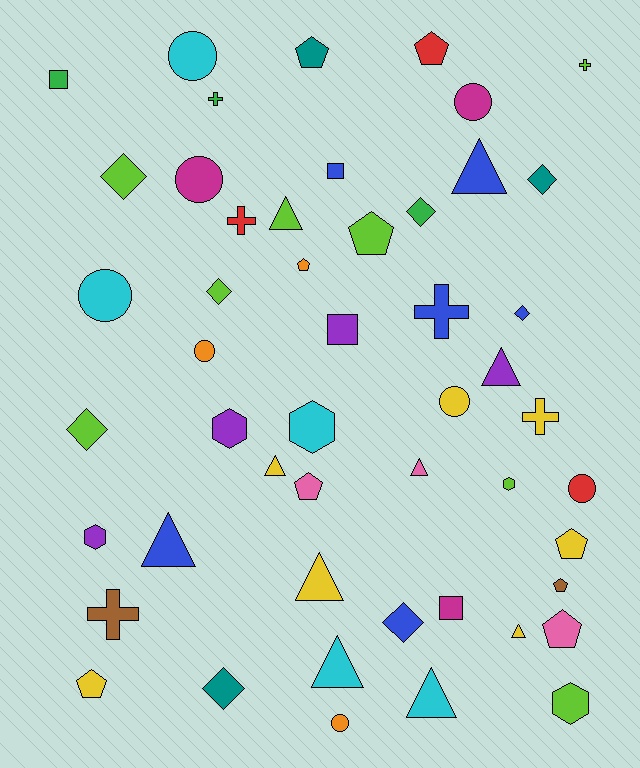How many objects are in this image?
There are 50 objects.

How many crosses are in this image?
There are 6 crosses.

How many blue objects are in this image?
There are 6 blue objects.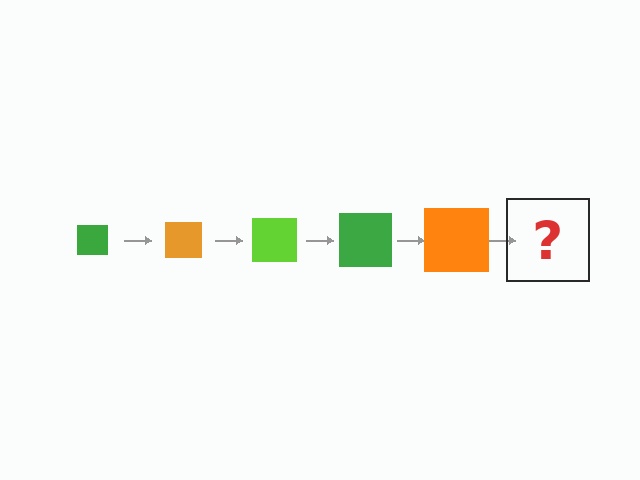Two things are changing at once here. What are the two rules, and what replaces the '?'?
The two rules are that the square grows larger each step and the color cycles through green, orange, and lime. The '?' should be a lime square, larger than the previous one.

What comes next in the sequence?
The next element should be a lime square, larger than the previous one.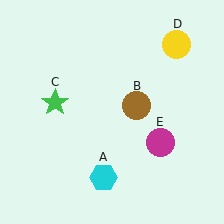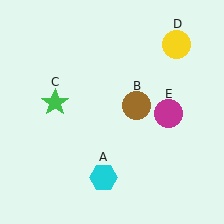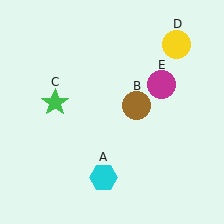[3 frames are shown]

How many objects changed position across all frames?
1 object changed position: magenta circle (object E).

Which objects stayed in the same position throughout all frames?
Cyan hexagon (object A) and brown circle (object B) and green star (object C) and yellow circle (object D) remained stationary.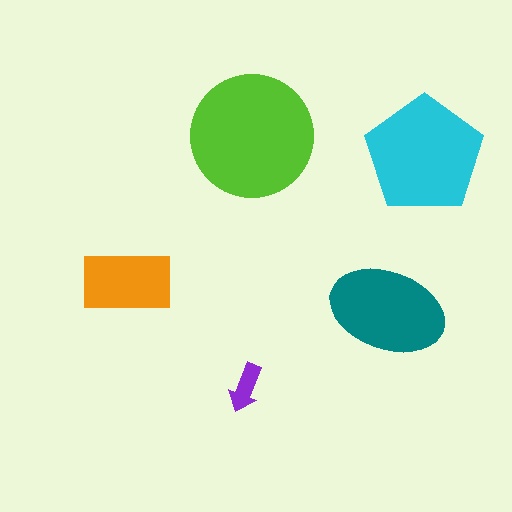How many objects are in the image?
There are 5 objects in the image.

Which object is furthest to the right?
The cyan pentagon is rightmost.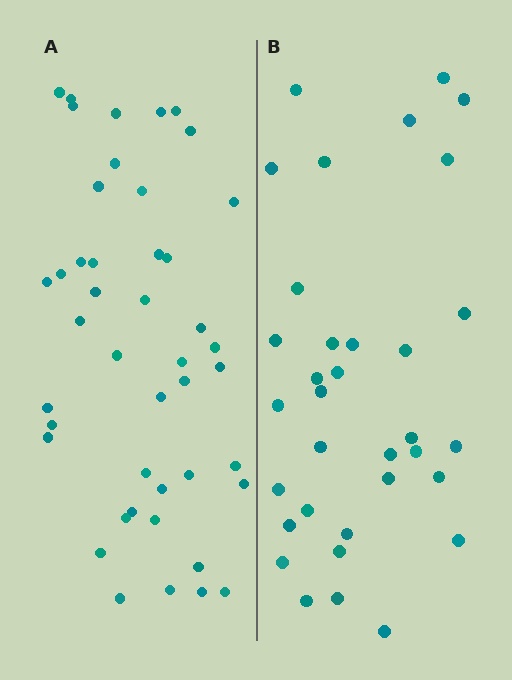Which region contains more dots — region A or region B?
Region A (the left region) has more dots.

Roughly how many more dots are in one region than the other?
Region A has roughly 10 or so more dots than region B.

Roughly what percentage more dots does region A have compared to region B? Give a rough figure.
About 30% more.